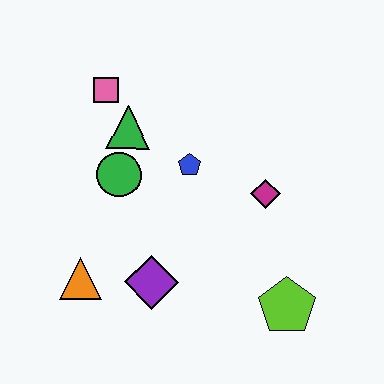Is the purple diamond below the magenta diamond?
Yes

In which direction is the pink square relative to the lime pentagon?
The pink square is above the lime pentagon.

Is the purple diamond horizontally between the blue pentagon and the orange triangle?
Yes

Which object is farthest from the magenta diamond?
The orange triangle is farthest from the magenta diamond.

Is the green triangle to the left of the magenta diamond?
Yes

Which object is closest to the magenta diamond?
The blue pentagon is closest to the magenta diamond.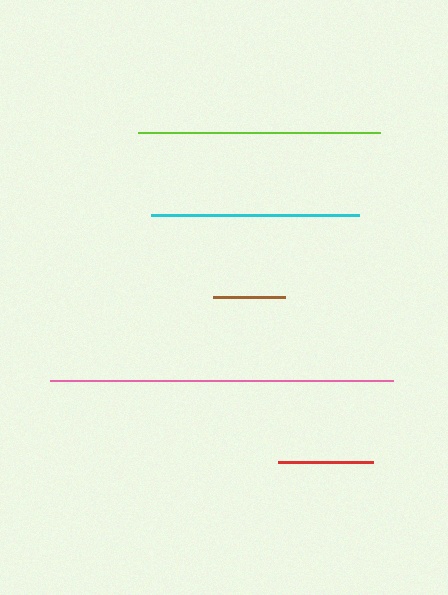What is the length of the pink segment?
The pink segment is approximately 342 pixels long.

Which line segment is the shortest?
The brown line is the shortest at approximately 72 pixels.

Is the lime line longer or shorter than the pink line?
The pink line is longer than the lime line.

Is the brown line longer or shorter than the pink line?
The pink line is longer than the brown line.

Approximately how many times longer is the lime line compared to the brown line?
The lime line is approximately 3.4 times the length of the brown line.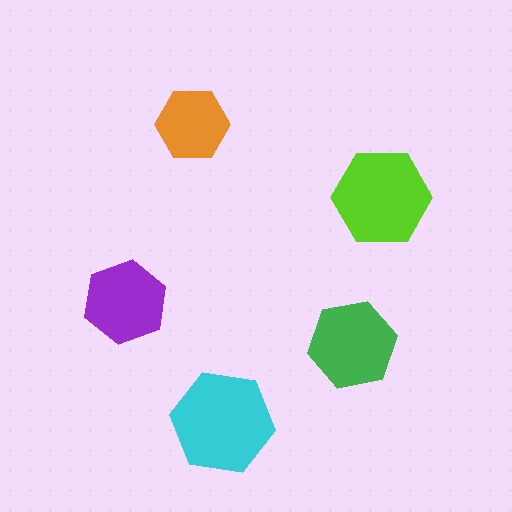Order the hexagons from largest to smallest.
the cyan one, the lime one, the green one, the purple one, the orange one.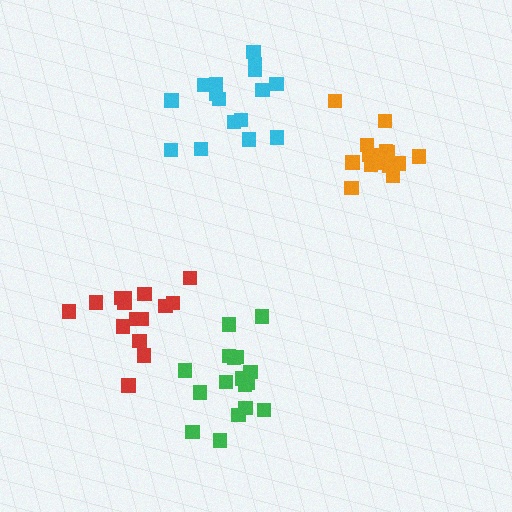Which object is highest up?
The cyan cluster is topmost.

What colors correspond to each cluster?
The clusters are colored: red, green, orange, cyan.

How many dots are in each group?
Group 1: 15 dots, Group 2: 17 dots, Group 3: 15 dots, Group 4: 16 dots (63 total).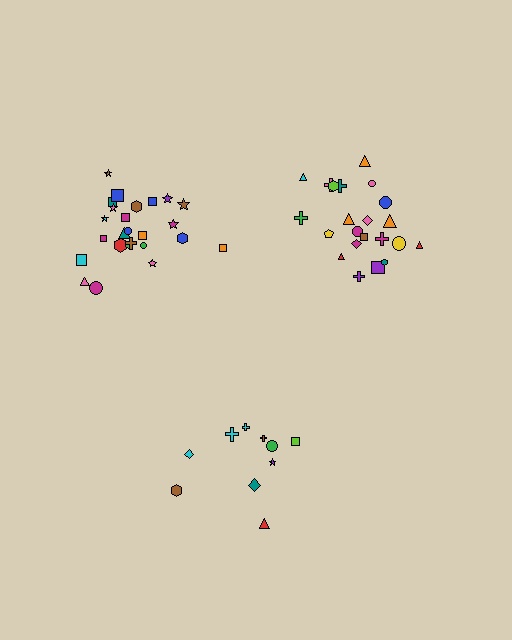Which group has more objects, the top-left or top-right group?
The top-left group.